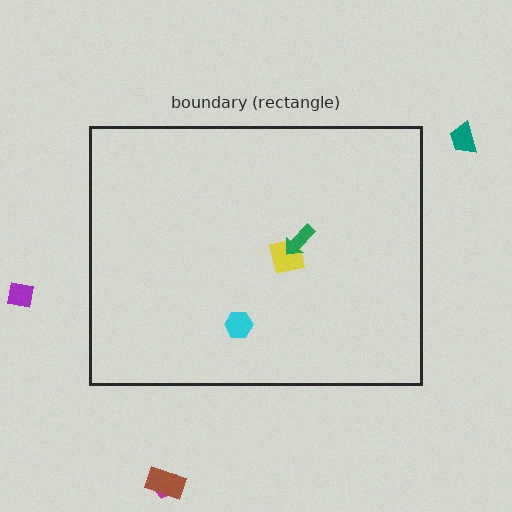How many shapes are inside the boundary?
3 inside, 4 outside.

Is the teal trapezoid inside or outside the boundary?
Outside.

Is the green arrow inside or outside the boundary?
Inside.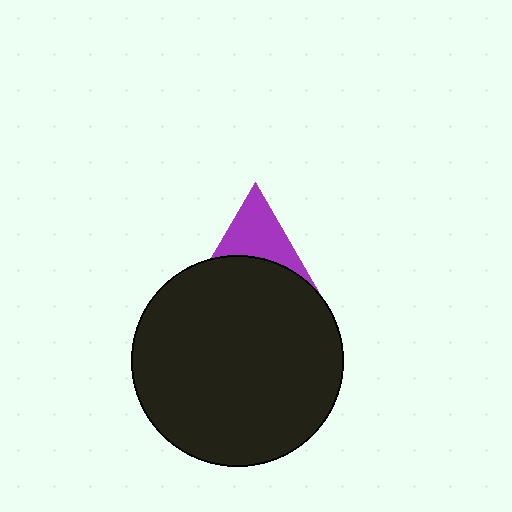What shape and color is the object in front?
The object in front is a black circle.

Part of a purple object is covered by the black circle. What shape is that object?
It is a triangle.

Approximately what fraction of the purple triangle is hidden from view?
Roughly 56% of the purple triangle is hidden behind the black circle.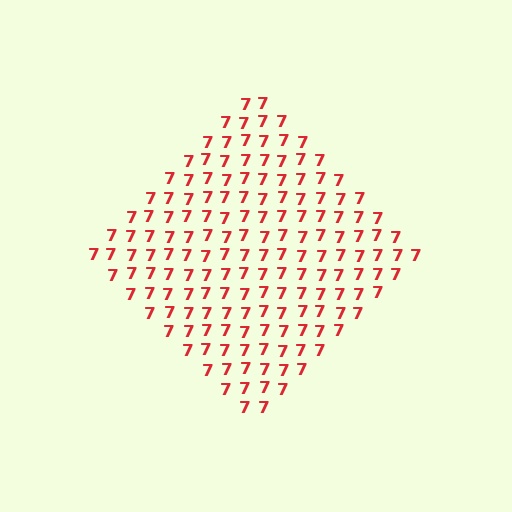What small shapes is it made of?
It is made of small digit 7's.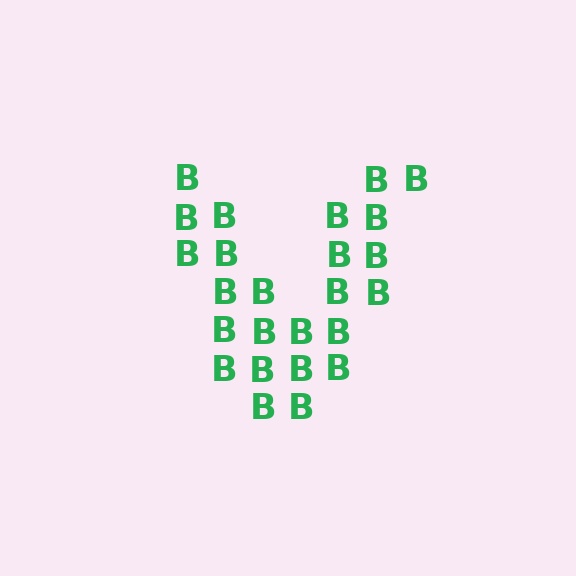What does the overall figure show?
The overall figure shows the letter V.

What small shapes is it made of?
It is made of small letter B's.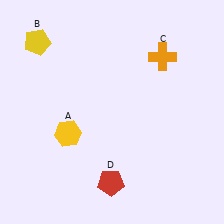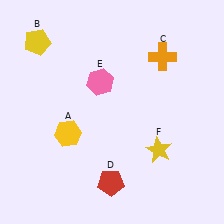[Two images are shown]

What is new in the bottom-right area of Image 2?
A yellow star (F) was added in the bottom-right area of Image 2.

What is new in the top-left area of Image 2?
A pink hexagon (E) was added in the top-left area of Image 2.